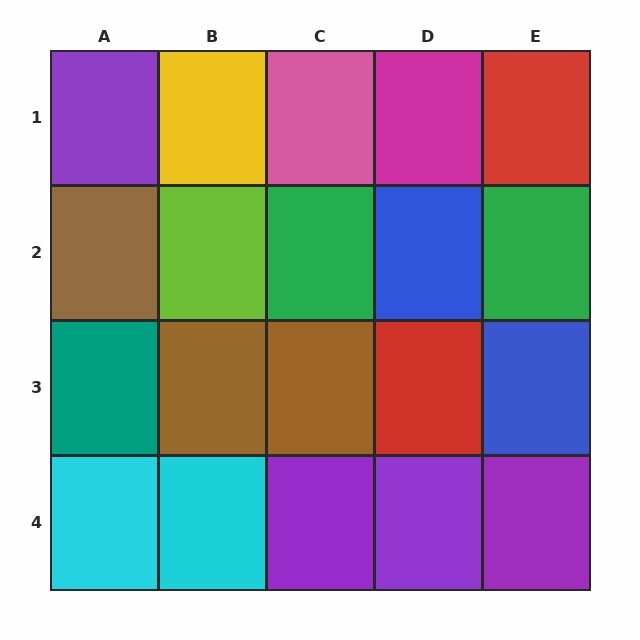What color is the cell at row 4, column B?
Cyan.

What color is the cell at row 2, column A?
Brown.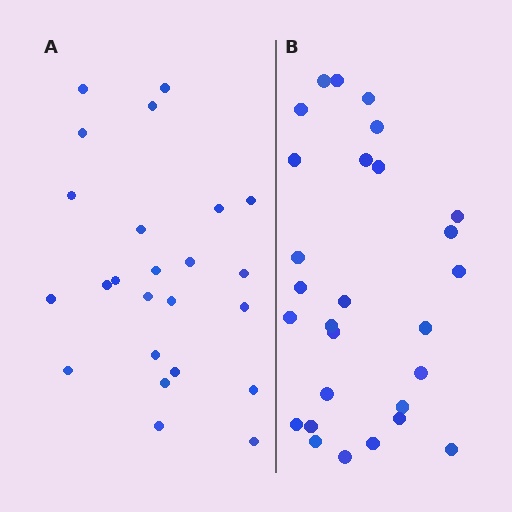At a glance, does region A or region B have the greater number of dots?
Region B (the right region) has more dots.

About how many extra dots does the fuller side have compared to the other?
Region B has about 4 more dots than region A.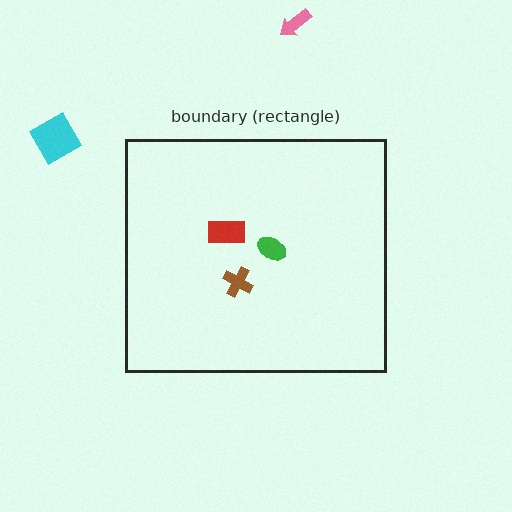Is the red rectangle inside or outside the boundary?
Inside.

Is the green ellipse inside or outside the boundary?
Inside.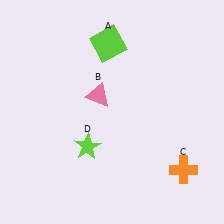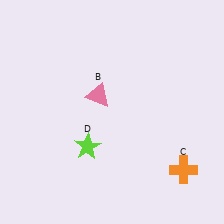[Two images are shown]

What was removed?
The lime square (A) was removed in Image 2.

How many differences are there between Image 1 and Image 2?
There is 1 difference between the two images.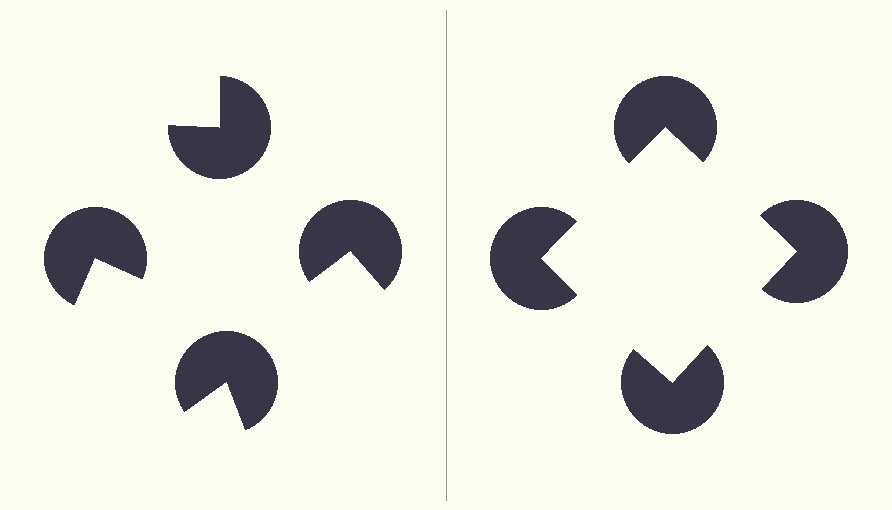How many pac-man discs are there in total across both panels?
8 — 4 on each side.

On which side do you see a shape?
An illusory square appears on the right side. On the left side the wedge cuts are rotated, so no coherent shape forms.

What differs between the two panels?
The pac-man discs are positioned identically on both sides; only the wedge orientations differ. On the right they align to a square; on the left they are misaligned.